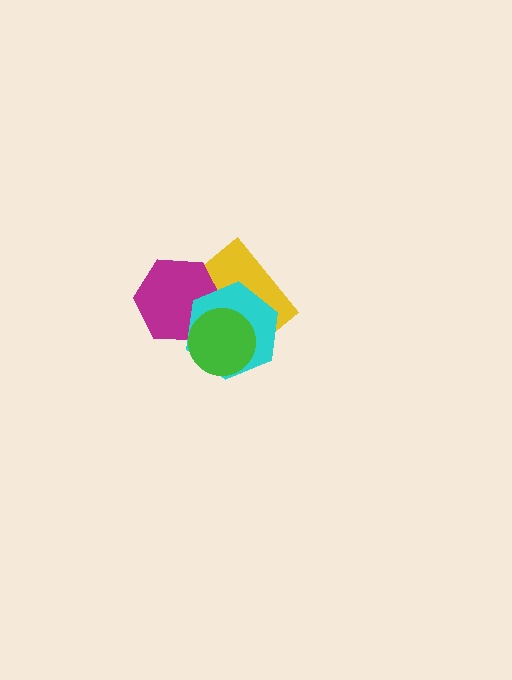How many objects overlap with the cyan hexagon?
3 objects overlap with the cyan hexagon.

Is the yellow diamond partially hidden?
Yes, it is partially covered by another shape.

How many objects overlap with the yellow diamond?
3 objects overlap with the yellow diamond.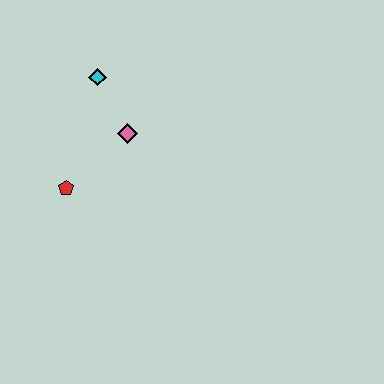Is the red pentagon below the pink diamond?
Yes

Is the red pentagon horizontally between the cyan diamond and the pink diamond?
No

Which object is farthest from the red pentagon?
The cyan diamond is farthest from the red pentagon.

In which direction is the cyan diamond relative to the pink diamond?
The cyan diamond is above the pink diamond.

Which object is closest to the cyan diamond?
The pink diamond is closest to the cyan diamond.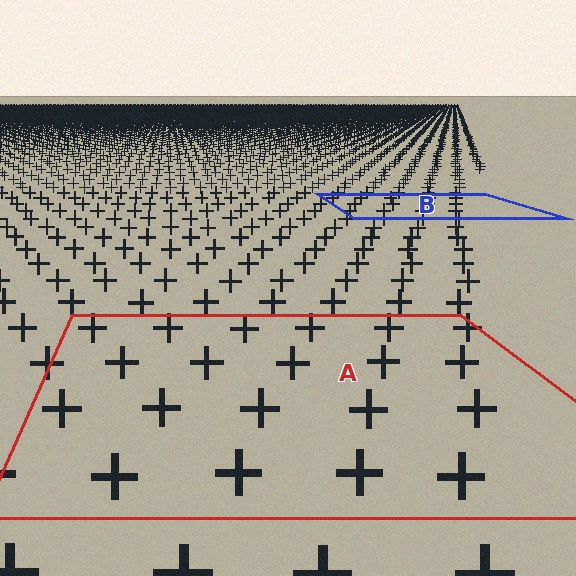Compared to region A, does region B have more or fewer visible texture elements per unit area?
Region B has more texture elements per unit area — they are packed more densely because it is farther away.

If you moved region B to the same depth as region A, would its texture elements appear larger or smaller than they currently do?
They would appear larger. At a closer depth, the same texture elements are projected at a bigger on-screen size.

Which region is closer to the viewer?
Region A is closer. The texture elements there are larger and more spread out.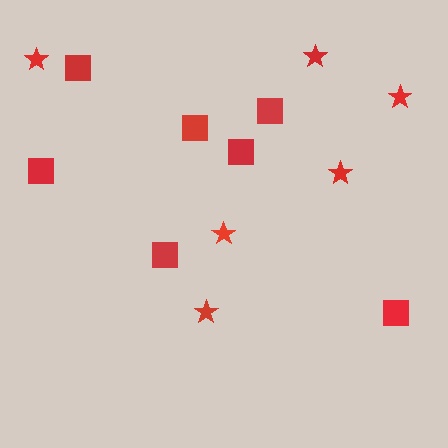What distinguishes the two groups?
There are 2 groups: one group of stars (6) and one group of squares (7).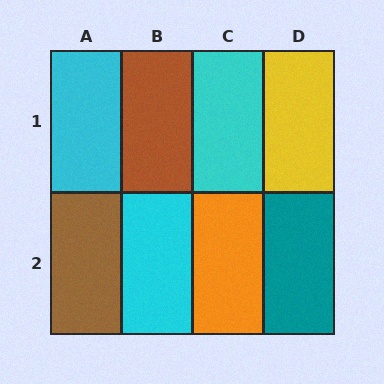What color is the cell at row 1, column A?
Cyan.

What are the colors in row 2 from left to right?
Brown, cyan, orange, teal.